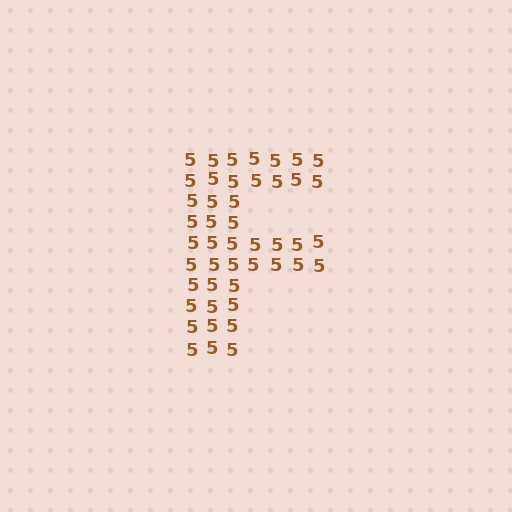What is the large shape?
The large shape is the letter F.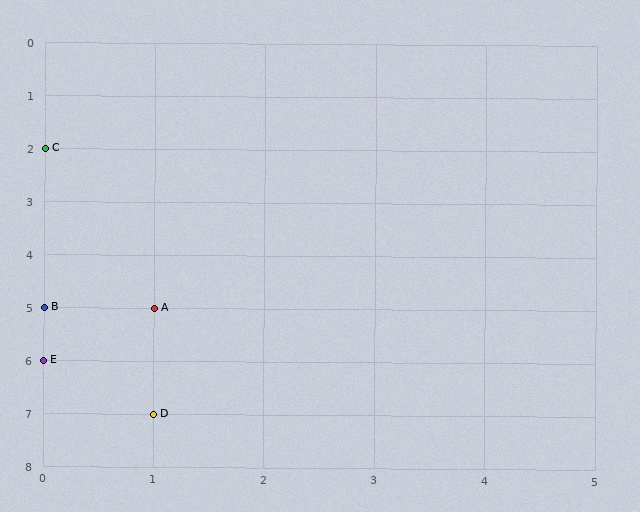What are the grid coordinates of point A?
Point A is at grid coordinates (1, 5).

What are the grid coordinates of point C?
Point C is at grid coordinates (0, 2).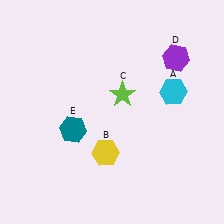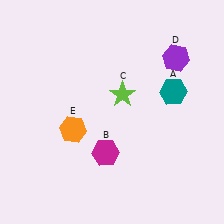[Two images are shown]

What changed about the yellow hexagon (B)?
In Image 1, B is yellow. In Image 2, it changed to magenta.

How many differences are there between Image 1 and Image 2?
There are 3 differences between the two images.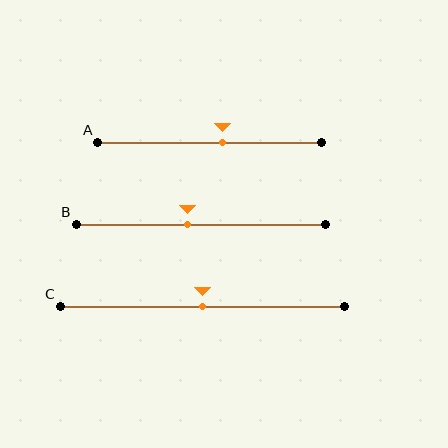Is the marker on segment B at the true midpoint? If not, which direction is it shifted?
No, the marker on segment B is shifted to the left by about 5% of the segment length.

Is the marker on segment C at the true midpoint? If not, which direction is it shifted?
Yes, the marker on segment C is at the true midpoint.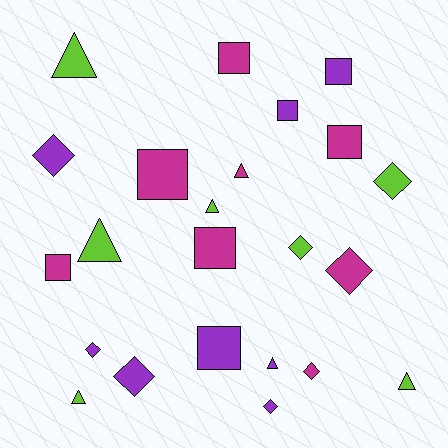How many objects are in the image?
There are 23 objects.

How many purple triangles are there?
There is 1 purple triangle.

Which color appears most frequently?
Magenta, with 8 objects.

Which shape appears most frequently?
Square, with 8 objects.